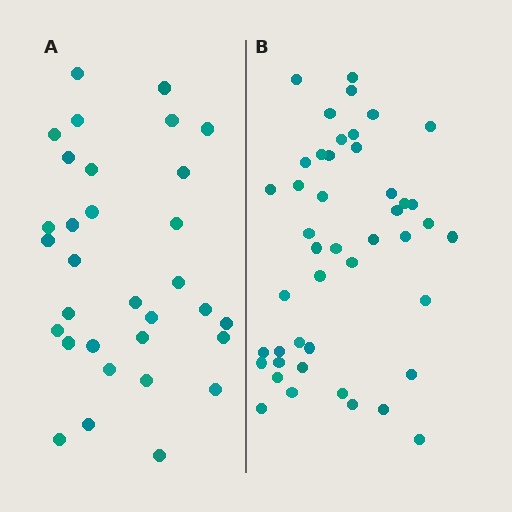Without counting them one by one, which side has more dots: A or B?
Region B (the right region) has more dots.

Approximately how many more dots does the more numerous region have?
Region B has approximately 15 more dots than region A.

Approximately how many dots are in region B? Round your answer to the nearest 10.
About 40 dots. (The exact count is 45, which rounds to 40.)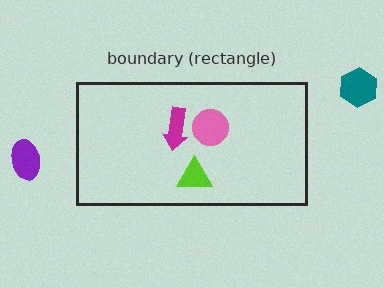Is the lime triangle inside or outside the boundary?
Inside.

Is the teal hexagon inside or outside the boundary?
Outside.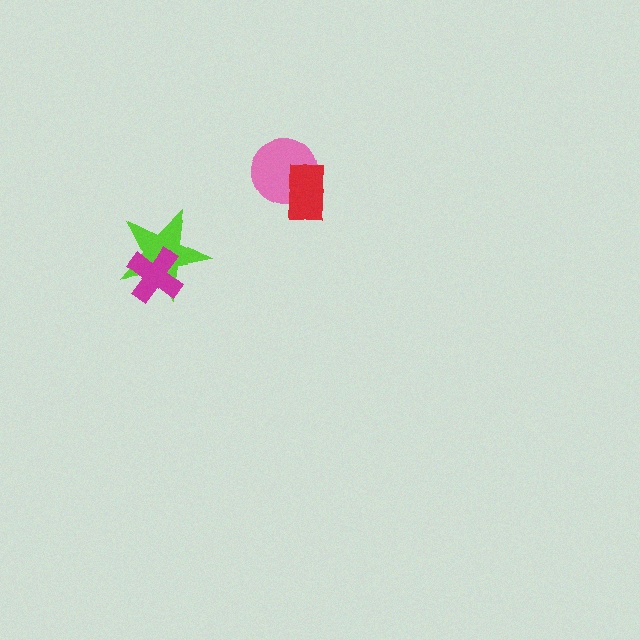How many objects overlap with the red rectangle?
1 object overlaps with the red rectangle.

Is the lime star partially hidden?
Yes, it is partially covered by another shape.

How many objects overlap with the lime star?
1 object overlaps with the lime star.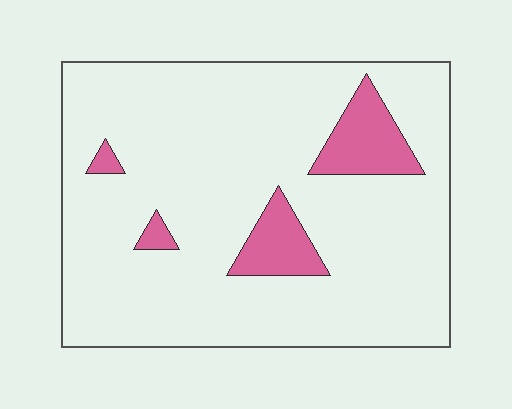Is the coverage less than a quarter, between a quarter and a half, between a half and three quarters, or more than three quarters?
Less than a quarter.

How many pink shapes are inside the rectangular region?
4.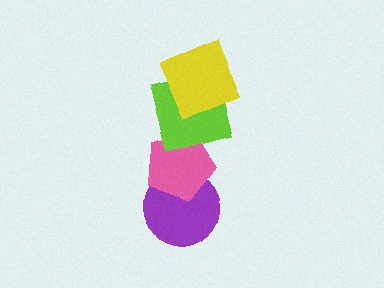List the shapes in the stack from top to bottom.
From top to bottom: the yellow square, the lime square, the pink pentagon, the purple circle.